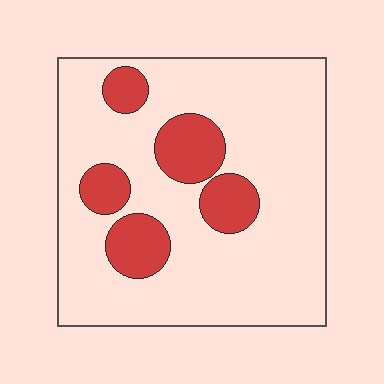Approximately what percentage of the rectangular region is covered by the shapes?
Approximately 20%.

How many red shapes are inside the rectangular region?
5.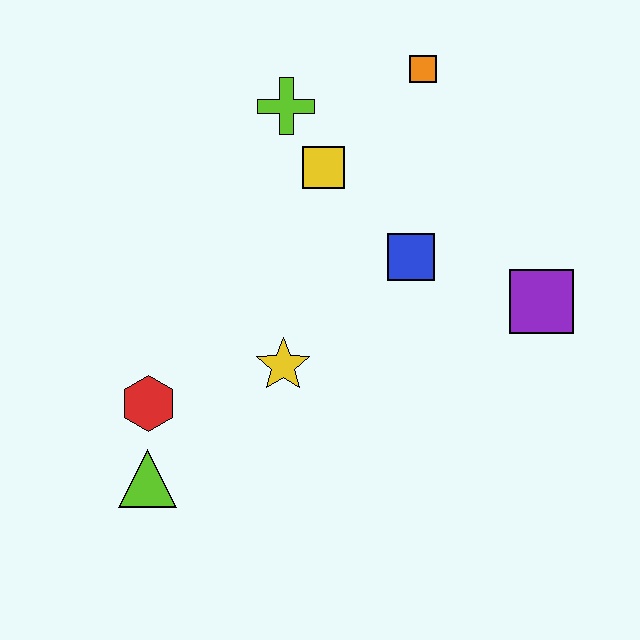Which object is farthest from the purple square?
The lime triangle is farthest from the purple square.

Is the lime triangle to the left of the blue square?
Yes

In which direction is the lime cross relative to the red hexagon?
The lime cross is above the red hexagon.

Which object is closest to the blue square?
The yellow square is closest to the blue square.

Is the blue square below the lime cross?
Yes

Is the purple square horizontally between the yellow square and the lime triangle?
No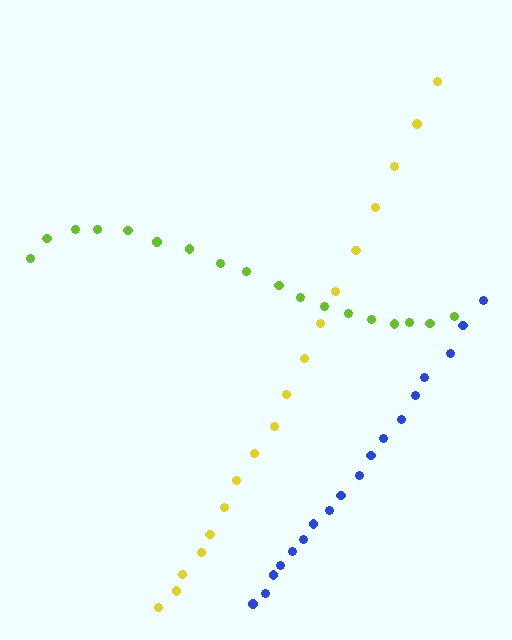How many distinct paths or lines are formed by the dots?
There are 3 distinct paths.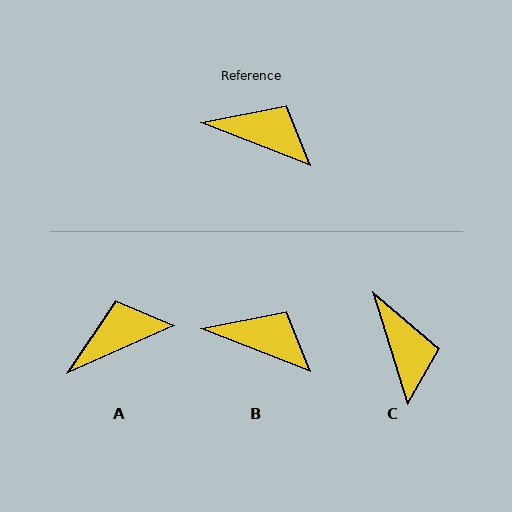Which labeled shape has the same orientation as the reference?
B.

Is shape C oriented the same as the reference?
No, it is off by about 52 degrees.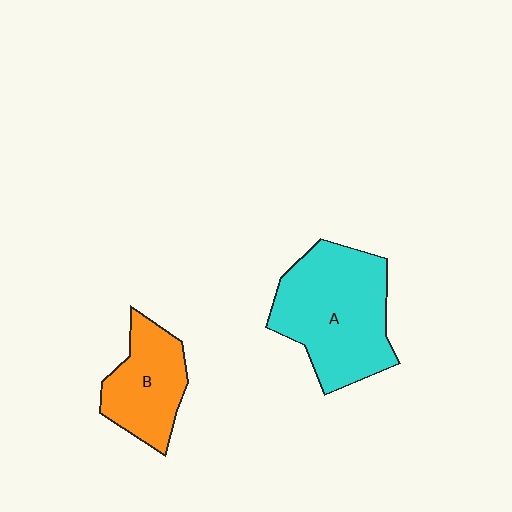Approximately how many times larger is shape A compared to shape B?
Approximately 1.7 times.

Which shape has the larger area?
Shape A (cyan).